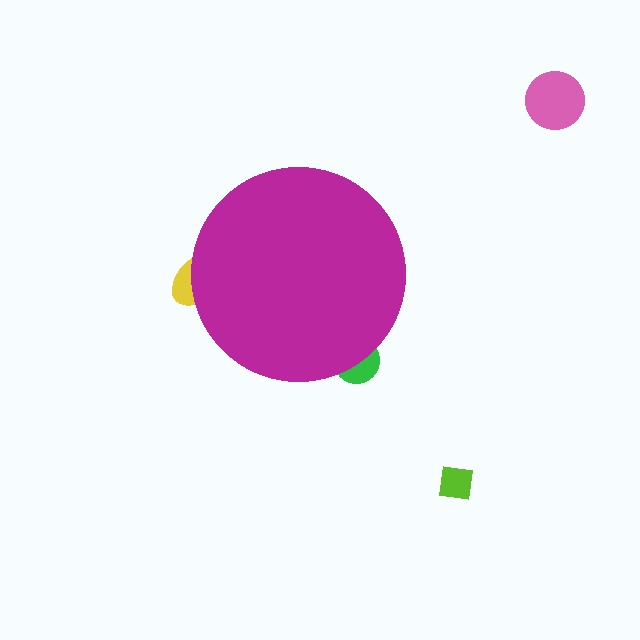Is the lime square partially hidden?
No, the lime square is fully visible.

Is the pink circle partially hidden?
No, the pink circle is fully visible.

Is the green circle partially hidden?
Yes, the green circle is partially hidden behind the magenta circle.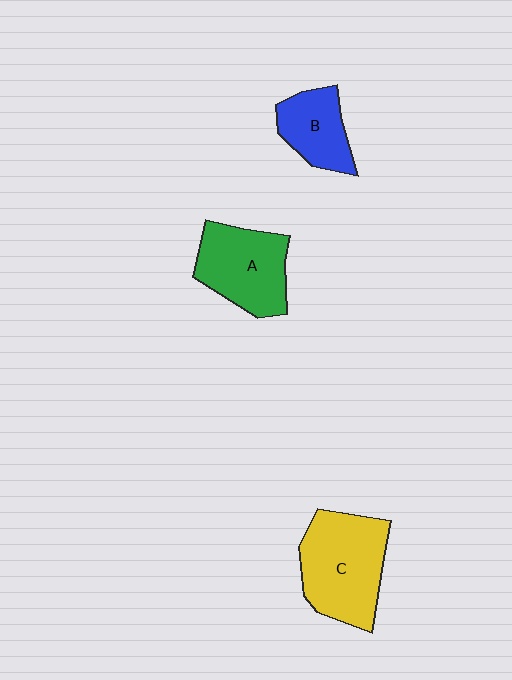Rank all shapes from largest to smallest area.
From largest to smallest: C (yellow), A (green), B (blue).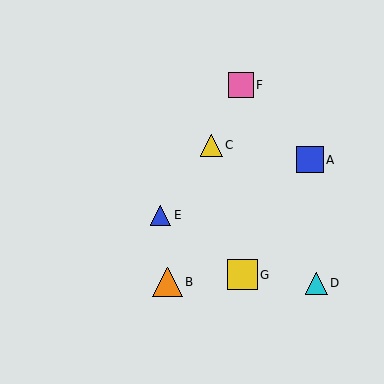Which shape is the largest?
The yellow square (labeled G) is the largest.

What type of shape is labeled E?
Shape E is a blue triangle.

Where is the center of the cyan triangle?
The center of the cyan triangle is at (316, 283).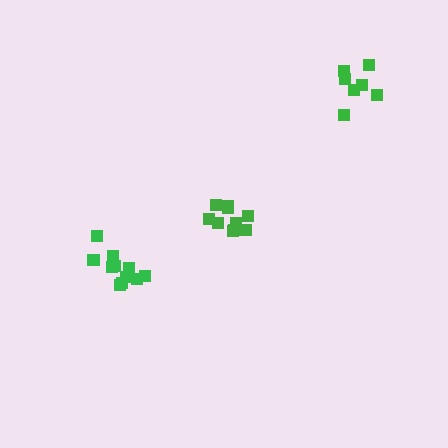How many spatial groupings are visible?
There are 3 spatial groupings.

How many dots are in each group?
Group 1: 10 dots, Group 2: 7 dots, Group 3: 11 dots (28 total).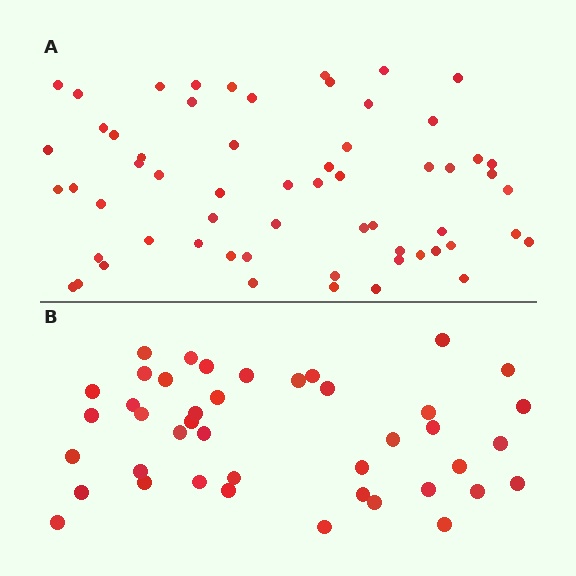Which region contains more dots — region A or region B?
Region A (the top region) has more dots.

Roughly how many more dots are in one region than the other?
Region A has approximately 20 more dots than region B.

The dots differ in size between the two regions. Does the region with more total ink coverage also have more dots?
No. Region B has more total ink coverage because its dots are larger, but region A actually contains more individual dots. Total area can be misleading — the number of items is what matters here.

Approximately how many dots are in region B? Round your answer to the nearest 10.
About 40 dots. (The exact count is 42, which rounds to 40.)